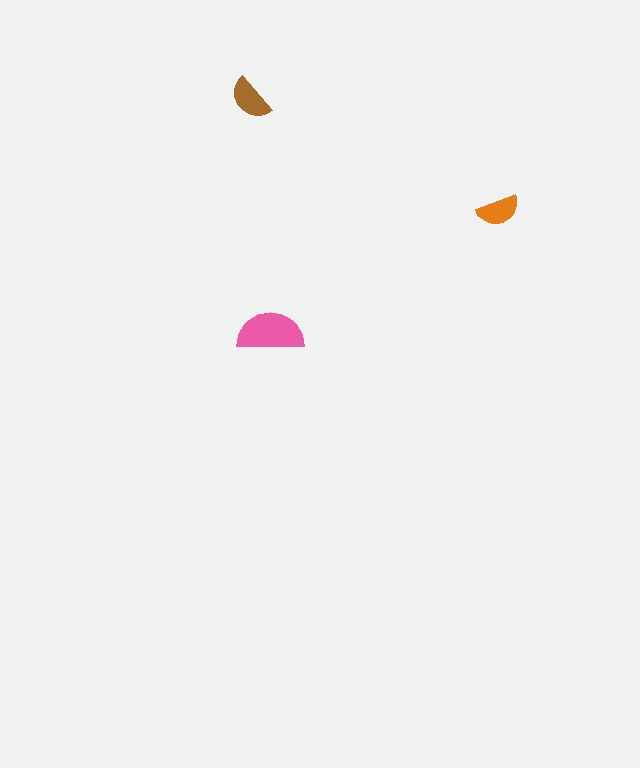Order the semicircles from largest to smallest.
the pink one, the brown one, the orange one.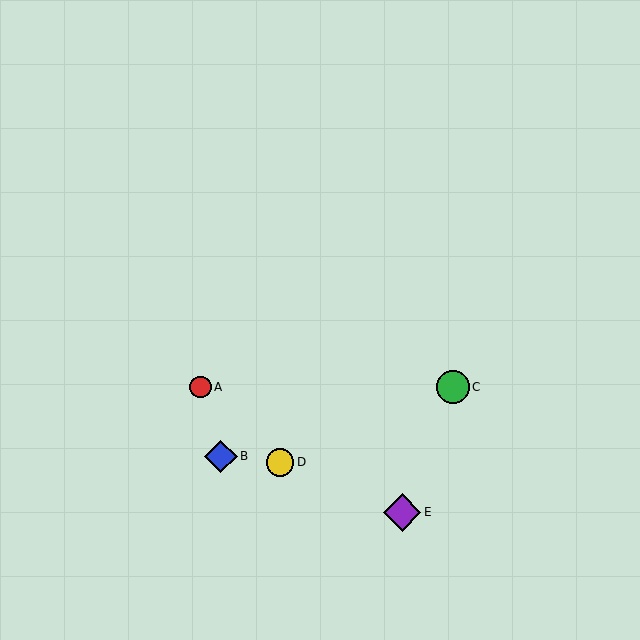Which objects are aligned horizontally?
Objects A, C are aligned horizontally.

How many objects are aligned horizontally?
2 objects (A, C) are aligned horizontally.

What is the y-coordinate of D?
Object D is at y≈462.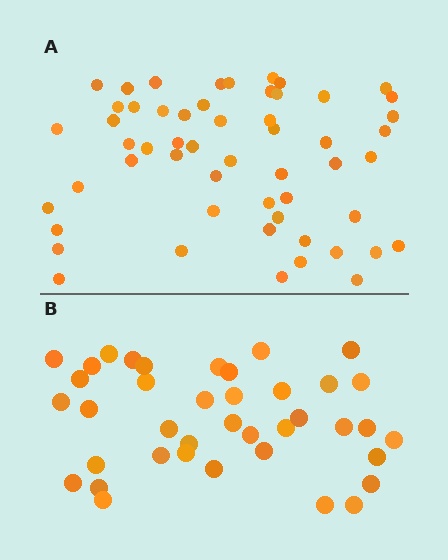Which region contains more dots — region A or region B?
Region A (the top region) has more dots.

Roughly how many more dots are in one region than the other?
Region A has approximately 15 more dots than region B.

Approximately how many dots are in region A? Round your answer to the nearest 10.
About 60 dots. (The exact count is 55, which rounds to 60.)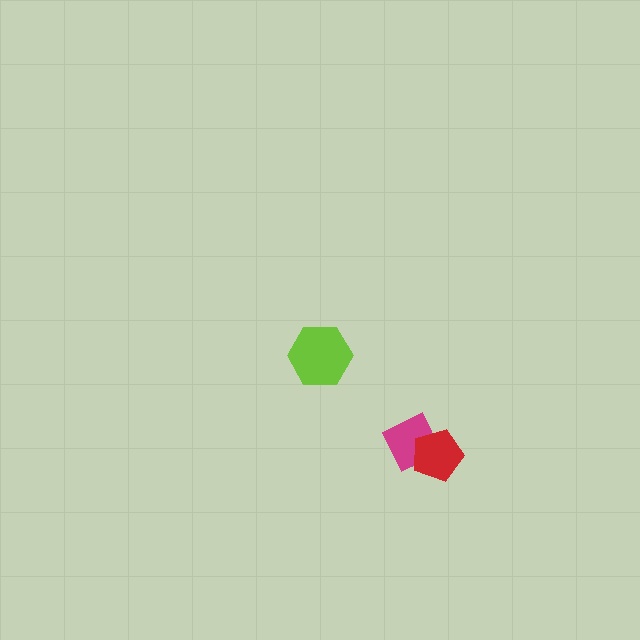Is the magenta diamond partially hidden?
Yes, it is partially covered by another shape.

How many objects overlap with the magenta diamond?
1 object overlaps with the magenta diamond.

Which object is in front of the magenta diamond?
The red pentagon is in front of the magenta diamond.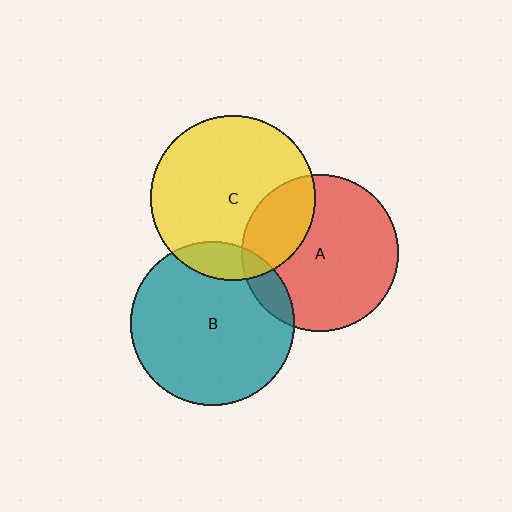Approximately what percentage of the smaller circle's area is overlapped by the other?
Approximately 25%.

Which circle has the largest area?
Circle C (yellow).